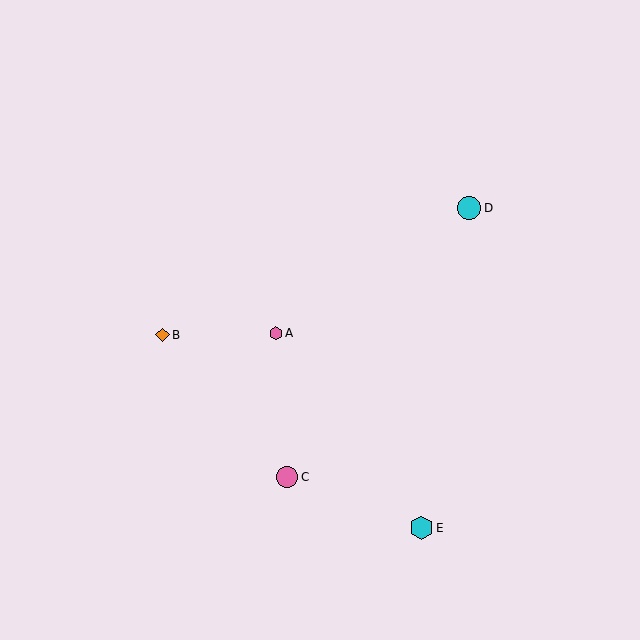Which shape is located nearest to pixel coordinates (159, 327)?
The orange diamond (labeled B) at (162, 335) is nearest to that location.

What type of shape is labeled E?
Shape E is a cyan hexagon.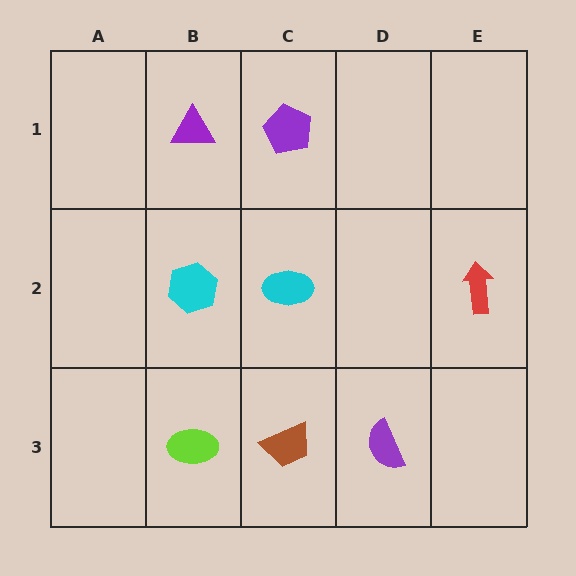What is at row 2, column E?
A red arrow.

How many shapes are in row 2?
3 shapes.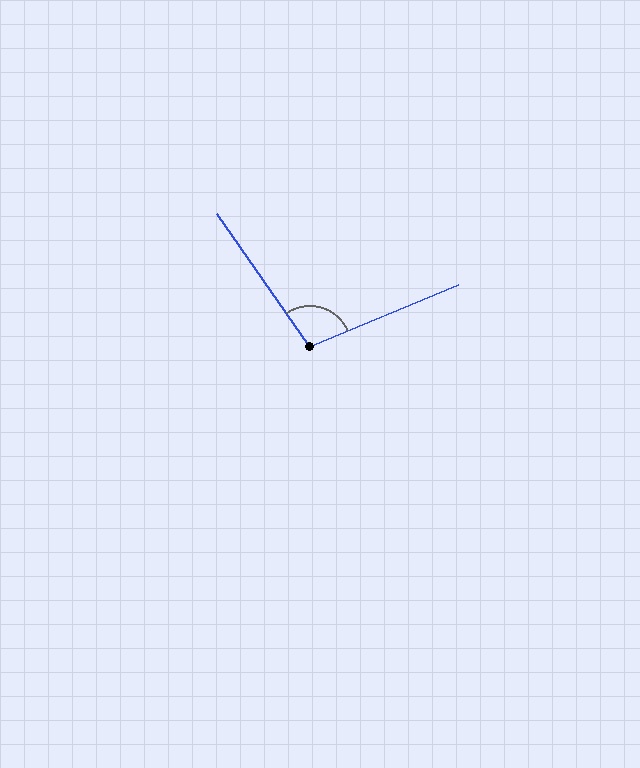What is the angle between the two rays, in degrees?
Approximately 102 degrees.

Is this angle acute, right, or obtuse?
It is obtuse.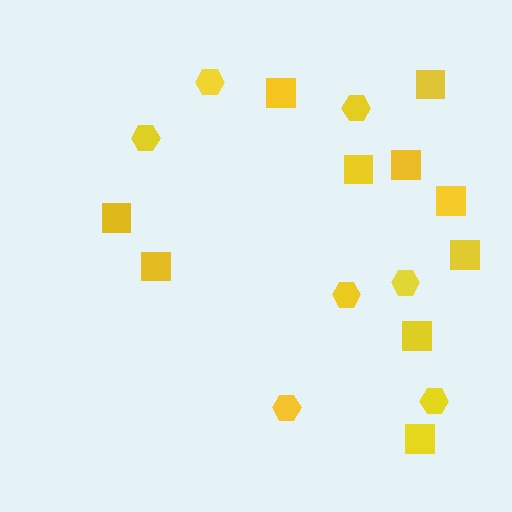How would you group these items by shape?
There are 2 groups: one group of squares (10) and one group of hexagons (7).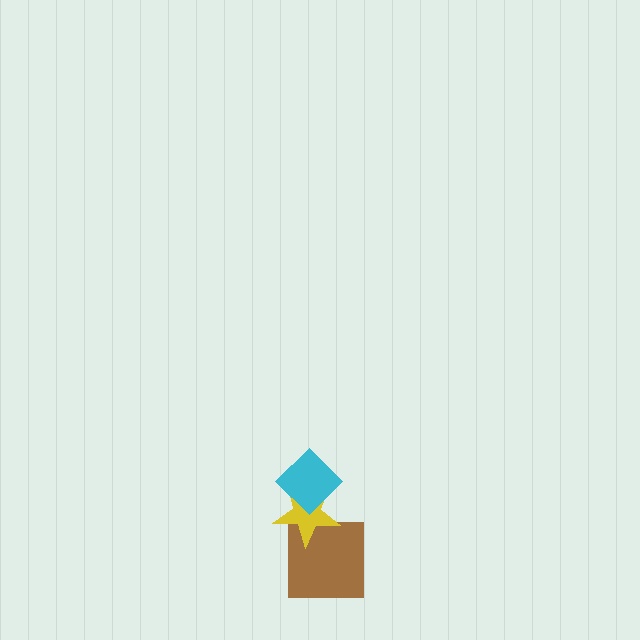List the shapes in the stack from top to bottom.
From top to bottom: the cyan diamond, the yellow star, the brown square.